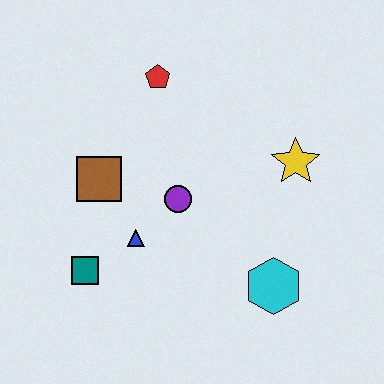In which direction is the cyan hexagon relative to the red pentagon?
The cyan hexagon is below the red pentagon.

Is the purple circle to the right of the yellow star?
No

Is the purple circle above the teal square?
Yes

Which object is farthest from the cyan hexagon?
The red pentagon is farthest from the cyan hexagon.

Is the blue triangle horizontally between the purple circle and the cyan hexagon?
No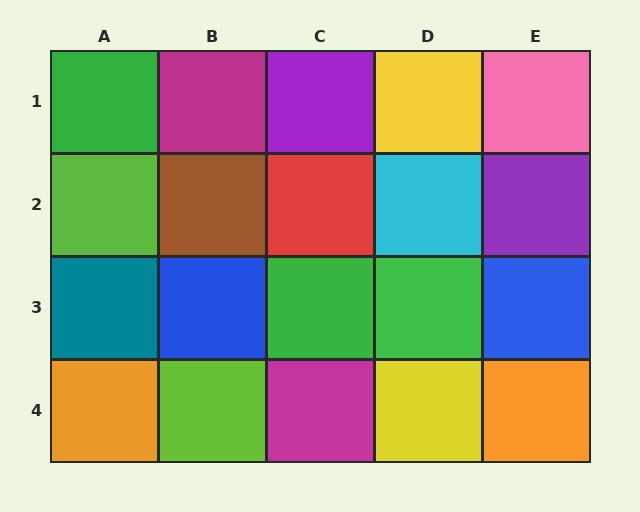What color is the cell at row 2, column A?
Lime.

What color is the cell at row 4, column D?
Yellow.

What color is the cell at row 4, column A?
Orange.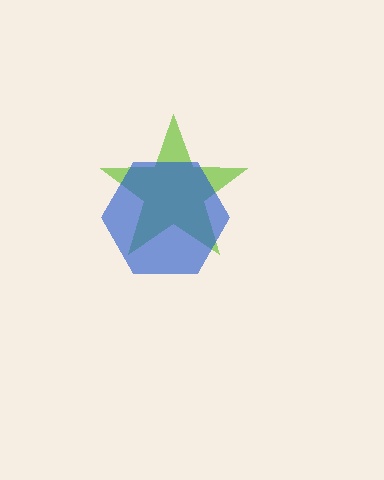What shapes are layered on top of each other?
The layered shapes are: a lime star, a blue hexagon.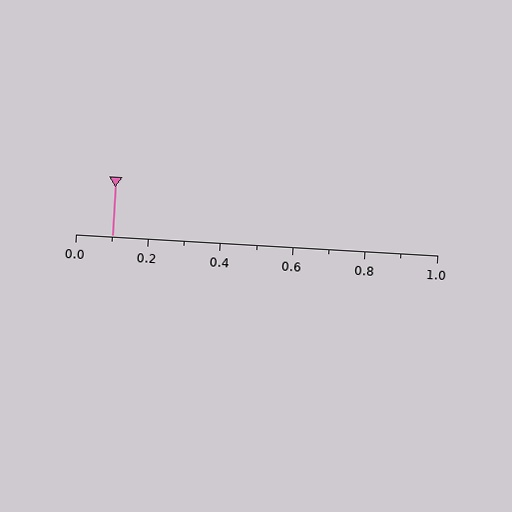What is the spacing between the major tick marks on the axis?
The major ticks are spaced 0.2 apart.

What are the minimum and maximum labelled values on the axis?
The axis runs from 0.0 to 1.0.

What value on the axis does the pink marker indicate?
The marker indicates approximately 0.1.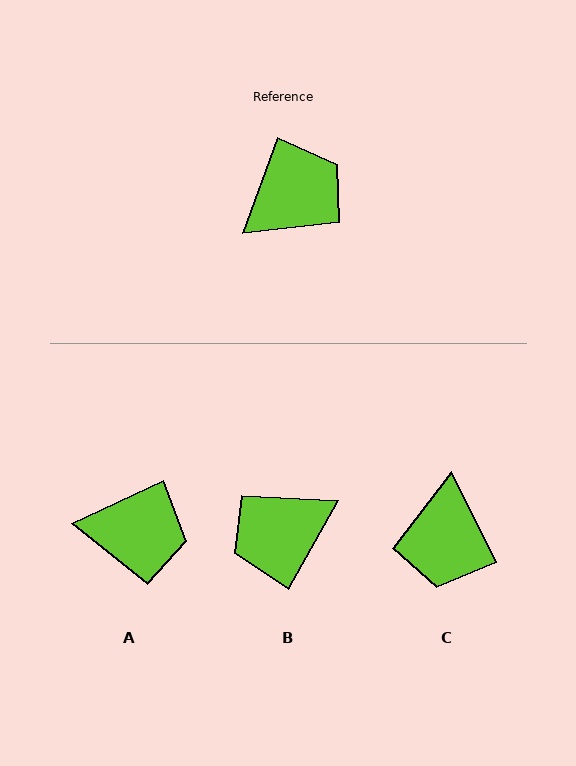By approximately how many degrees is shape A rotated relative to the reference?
Approximately 45 degrees clockwise.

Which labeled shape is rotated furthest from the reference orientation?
B, about 170 degrees away.